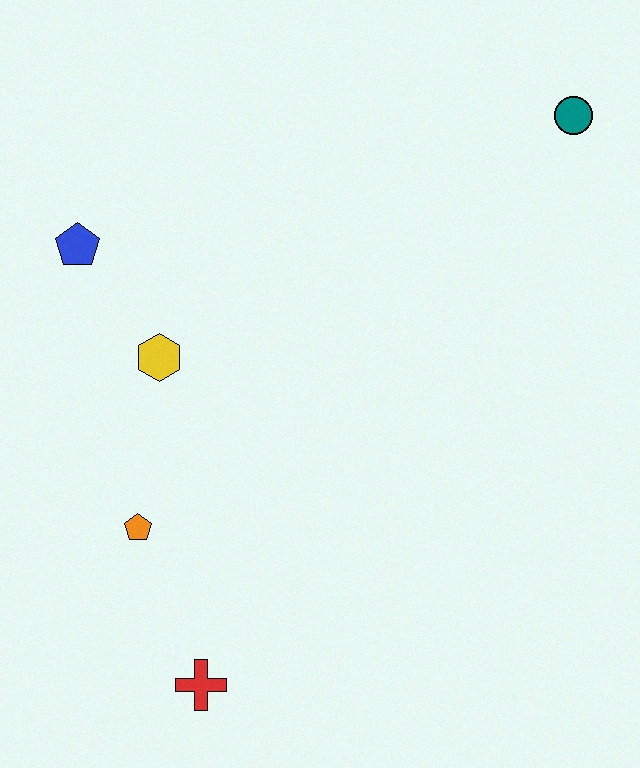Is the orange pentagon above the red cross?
Yes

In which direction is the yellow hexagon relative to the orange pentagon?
The yellow hexagon is above the orange pentagon.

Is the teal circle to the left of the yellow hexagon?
No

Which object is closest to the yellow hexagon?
The blue pentagon is closest to the yellow hexagon.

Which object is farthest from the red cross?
The teal circle is farthest from the red cross.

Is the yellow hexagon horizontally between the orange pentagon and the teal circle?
Yes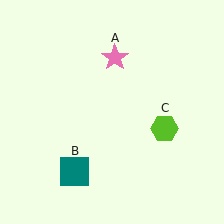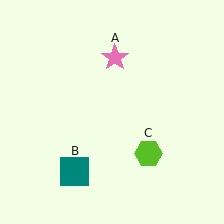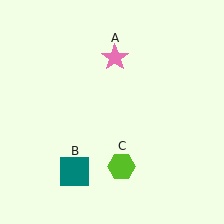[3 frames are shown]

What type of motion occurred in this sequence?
The lime hexagon (object C) rotated clockwise around the center of the scene.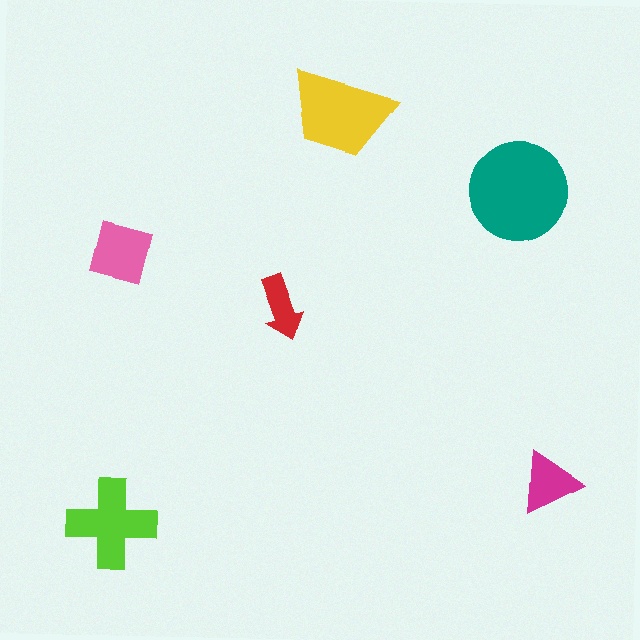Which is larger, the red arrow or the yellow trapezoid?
The yellow trapezoid.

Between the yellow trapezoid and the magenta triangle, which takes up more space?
The yellow trapezoid.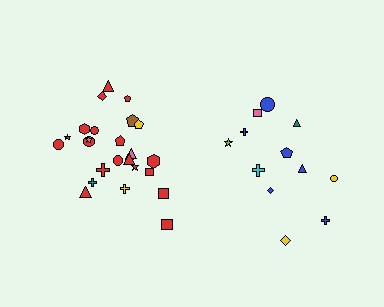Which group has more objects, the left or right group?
The left group.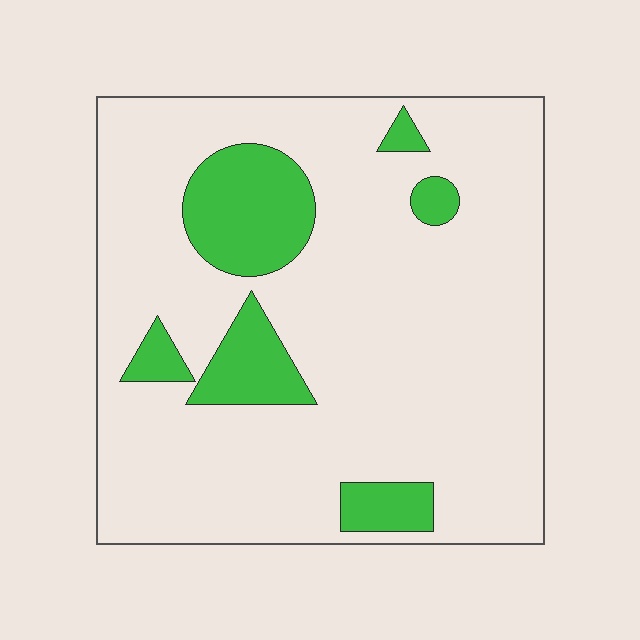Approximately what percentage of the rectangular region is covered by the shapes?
Approximately 15%.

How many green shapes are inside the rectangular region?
6.